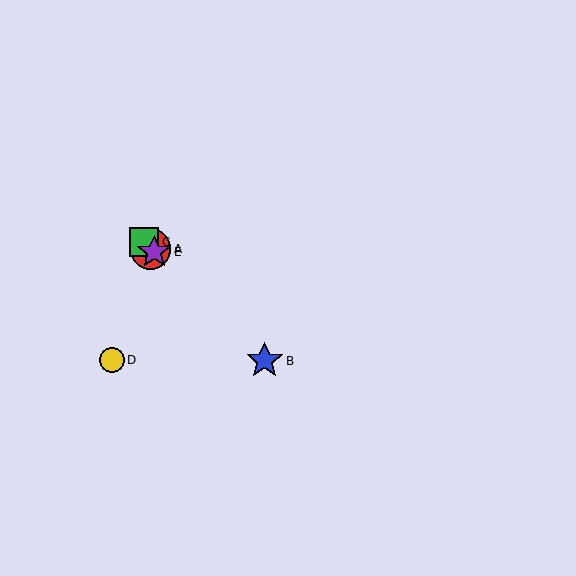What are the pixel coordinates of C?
Object C is at (144, 242).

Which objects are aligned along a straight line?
Objects A, B, C, E are aligned along a straight line.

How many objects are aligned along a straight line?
4 objects (A, B, C, E) are aligned along a straight line.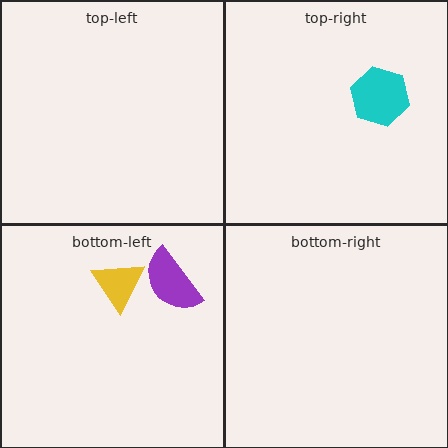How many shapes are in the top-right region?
1.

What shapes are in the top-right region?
The cyan hexagon.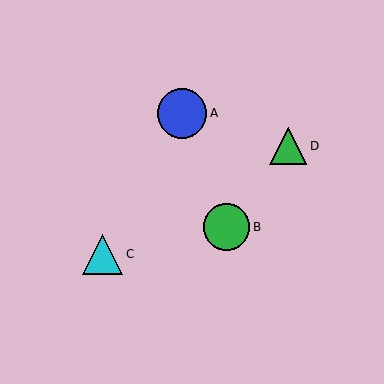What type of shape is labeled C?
Shape C is a cyan triangle.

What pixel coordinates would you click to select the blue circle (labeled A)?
Click at (182, 113) to select the blue circle A.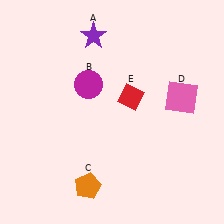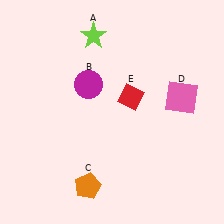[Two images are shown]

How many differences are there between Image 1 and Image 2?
There is 1 difference between the two images.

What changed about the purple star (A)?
In Image 1, A is purple. In Image 2, it changed to lime.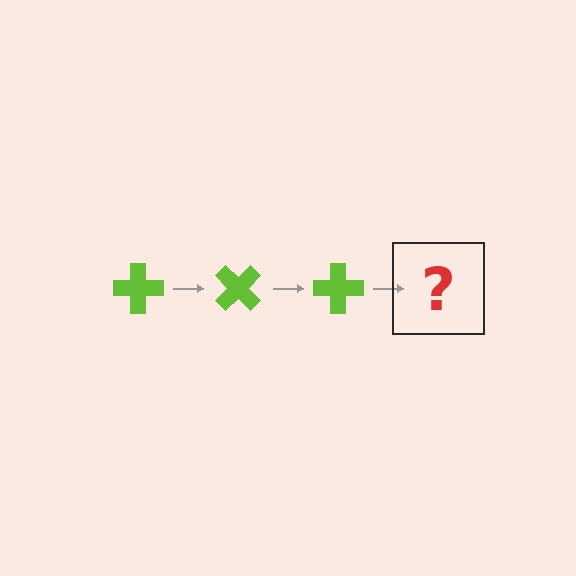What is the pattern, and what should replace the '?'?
The pattern is that the cross rotates 45 degrees each step. The '?' should be a lime cross rotated 135 degrees.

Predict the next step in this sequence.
The next step is a lime cross rotated 135 degrees.